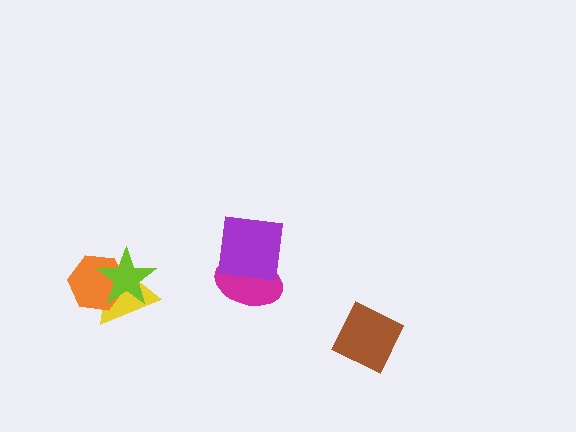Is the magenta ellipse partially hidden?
Yes, it is partially covered by another shape.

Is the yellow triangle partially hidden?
Yes, it is partially covered by another shape.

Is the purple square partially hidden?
No, no other shape covers it.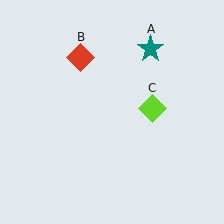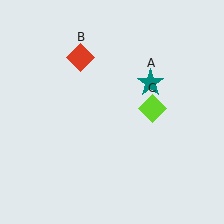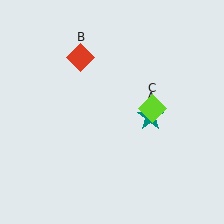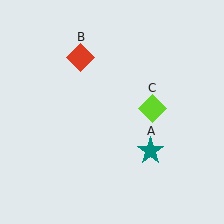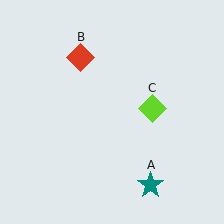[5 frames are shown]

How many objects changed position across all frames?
1 object changed position: teal star (object A).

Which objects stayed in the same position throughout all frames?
Red diamond (object B) and lime diamond (object C) remained stationary.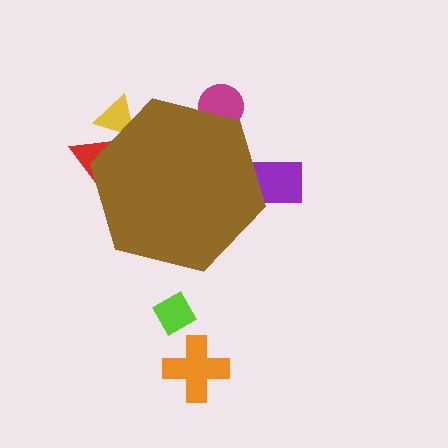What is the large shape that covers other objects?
A brown hexagon.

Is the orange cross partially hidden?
No, the orange cross is fully visible.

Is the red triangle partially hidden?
Yes, the red triangle is partially hidden behind the brown hexagon.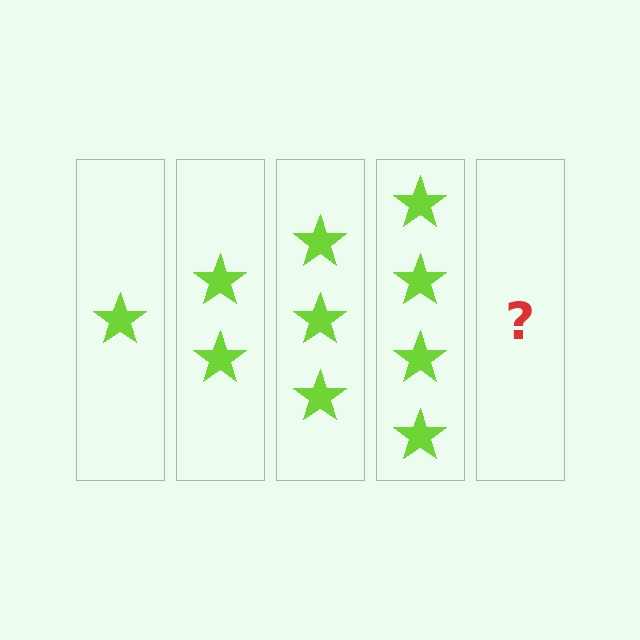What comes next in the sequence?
The next element should be 5 stars.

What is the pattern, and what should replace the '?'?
The pattern is that each step adds one more star. The '?' should be 5 stars.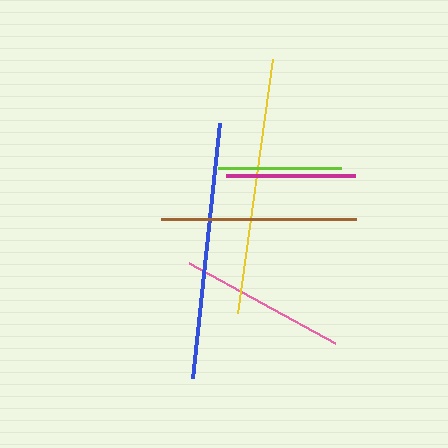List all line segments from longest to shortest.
From longest to shortest: yellow, blue, brown, pink, magenta, lime.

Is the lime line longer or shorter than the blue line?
The blue line is longer than the lime line.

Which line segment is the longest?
The yellow line is the longest at approximately 257 pixels.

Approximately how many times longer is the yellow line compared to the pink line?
The yellow line is approximately 1.5 times the length of the pink line.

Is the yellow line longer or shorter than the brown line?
The yellow line is longer than the brown line.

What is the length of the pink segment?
The pink segment is approximately 167 pixels long.